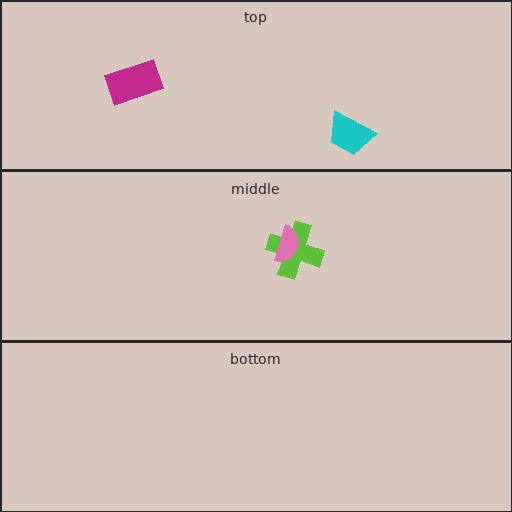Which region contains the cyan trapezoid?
The top region.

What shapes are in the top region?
The cyan trapezoid, the magenta rectangle.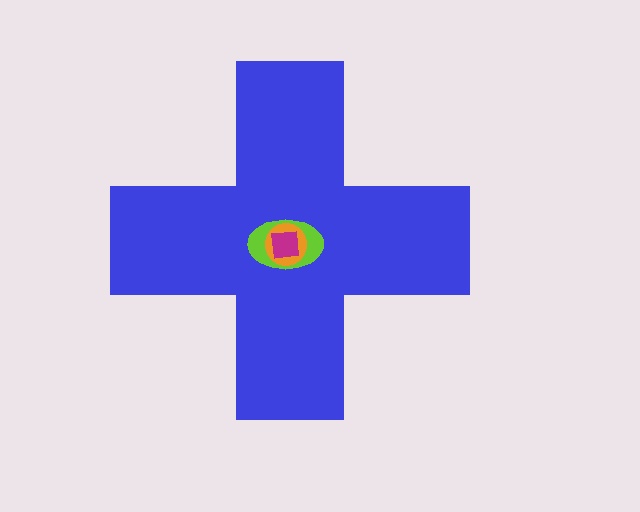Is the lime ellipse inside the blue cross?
Yes.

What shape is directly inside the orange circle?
The magenta square.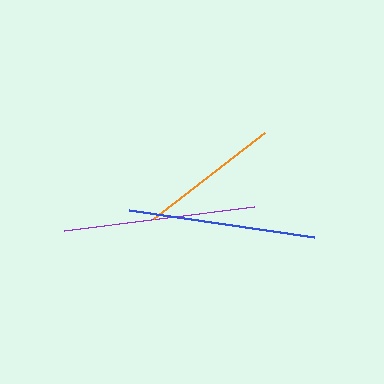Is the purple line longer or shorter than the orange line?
The purple line is longer than the orange line.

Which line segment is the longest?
The purple line is the longest at approximately 191 pixels.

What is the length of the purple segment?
The purple segment is approximately 191 pixels long.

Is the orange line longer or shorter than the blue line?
The blue line is longer than the orange line.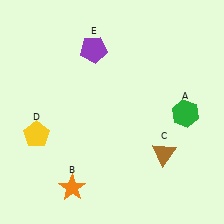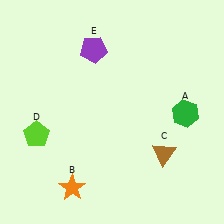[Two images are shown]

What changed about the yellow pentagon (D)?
In Image 1, D is yellow. In Image 2, it changed to lime.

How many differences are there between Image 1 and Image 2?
There is 1 difference between the two images.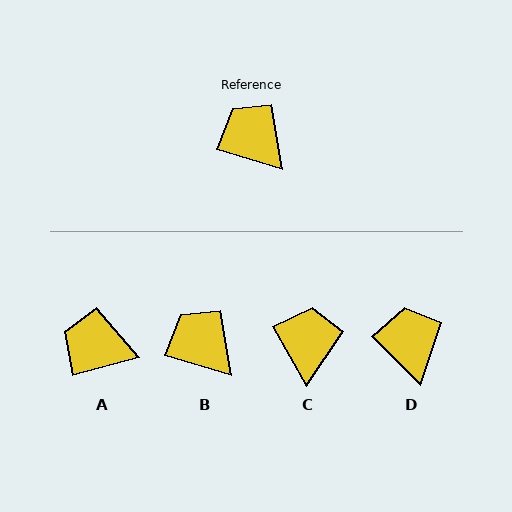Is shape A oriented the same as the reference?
No, it is off by about 31 degrees.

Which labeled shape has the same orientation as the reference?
B.